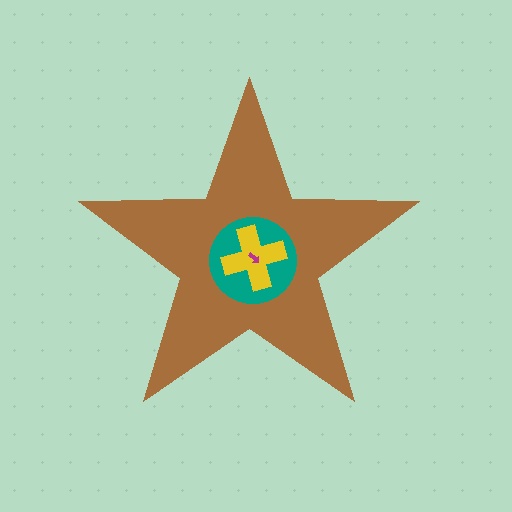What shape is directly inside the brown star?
The teal circle.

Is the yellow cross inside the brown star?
Yes.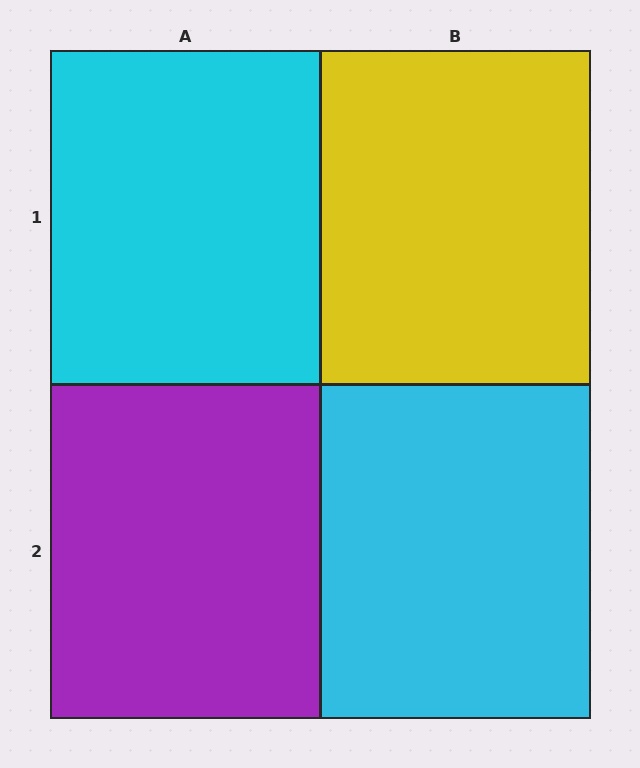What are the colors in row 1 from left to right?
Cyan, yellow.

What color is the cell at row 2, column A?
Purple.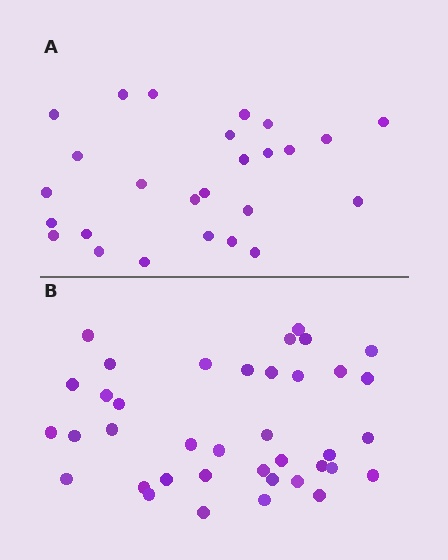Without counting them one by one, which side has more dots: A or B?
Region B (the bottom region) has more dots.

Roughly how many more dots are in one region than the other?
Region B has roughly 12 or so more dots than region A.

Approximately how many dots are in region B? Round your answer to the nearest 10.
About 40 dots. (The exact count is 38, which rounds to 40.)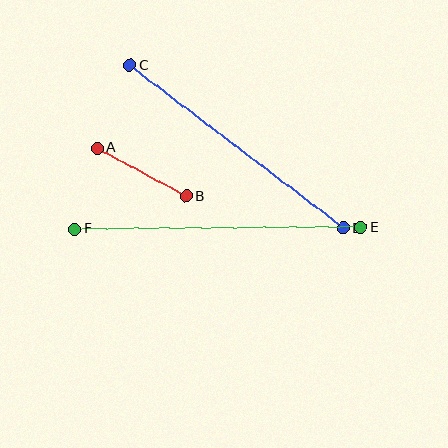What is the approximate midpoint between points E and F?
The midpoint is at approximately (218, 228) pixels.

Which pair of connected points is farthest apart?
Points E and F are farthest apart.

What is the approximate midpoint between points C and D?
The midpoint is at approximately (237, 147) pixels.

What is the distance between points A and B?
The distance is approximately 101 pixels.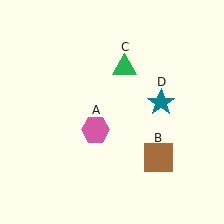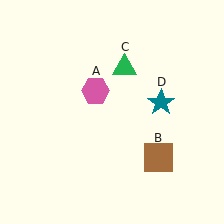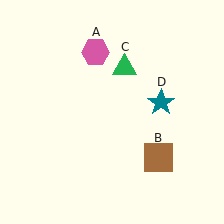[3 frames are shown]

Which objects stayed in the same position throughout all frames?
Brown square (object B) and green triangle (object C) and teal star (object D) remained stationary.